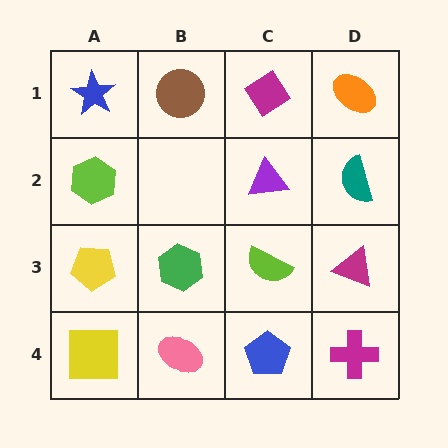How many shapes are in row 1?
4 shapes.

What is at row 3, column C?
A lime semicircle.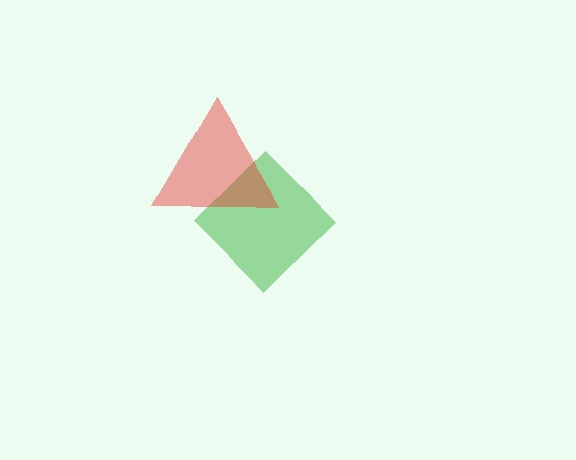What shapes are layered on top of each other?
The layered shapes are: a green diamond, a red triangle.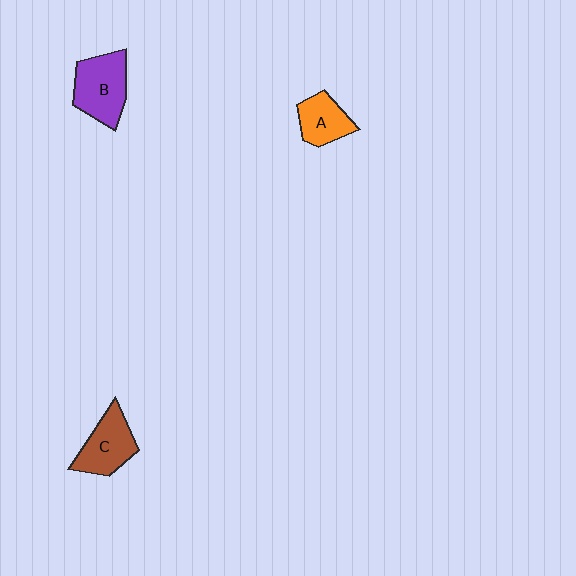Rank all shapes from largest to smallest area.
From largest to smallest: B (purple), C (brown), A (orange).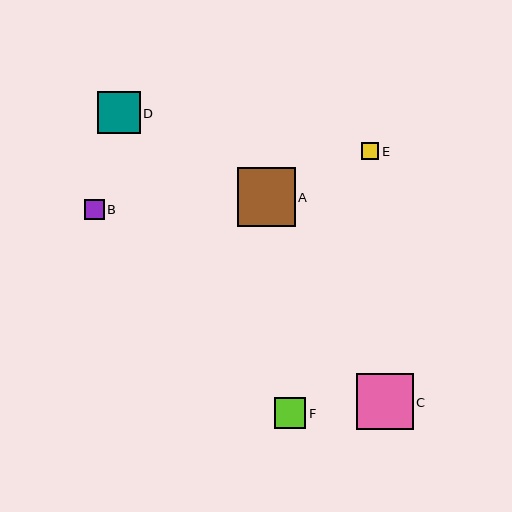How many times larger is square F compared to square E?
Square F is approximately 1.9 times the size of square E.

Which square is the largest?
Square A is the largest with a size of approximately 58 pixels.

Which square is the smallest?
Square E is the smallest with a size of approximately 17 pixels.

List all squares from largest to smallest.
From largest to smallest: A, C, D, F, B, E.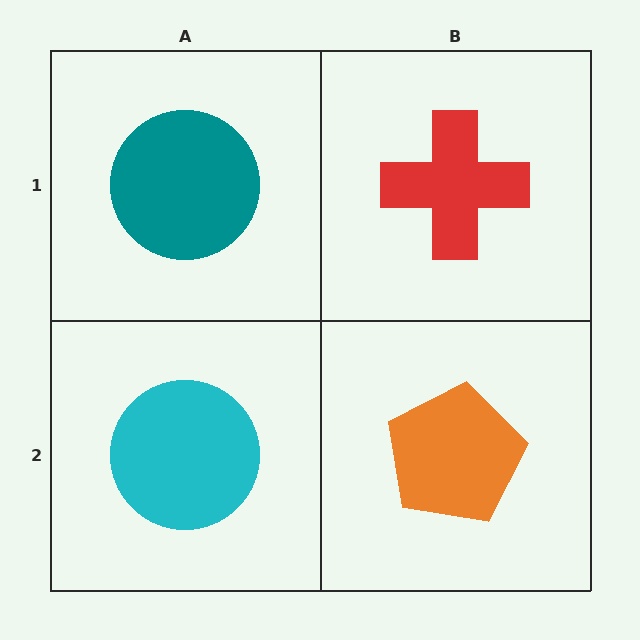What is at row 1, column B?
A red cross.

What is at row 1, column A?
A teal circle.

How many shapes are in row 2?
2 shapes.